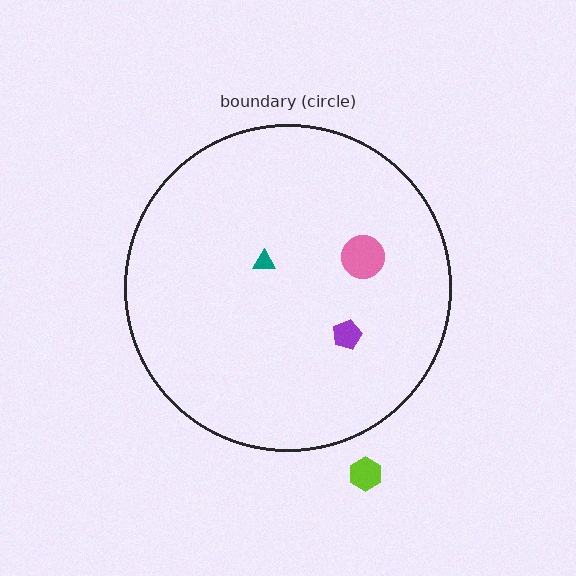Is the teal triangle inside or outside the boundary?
Inside.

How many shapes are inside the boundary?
3 inside, 1 outside.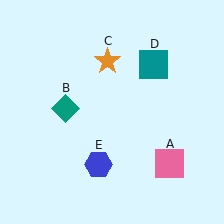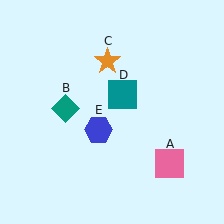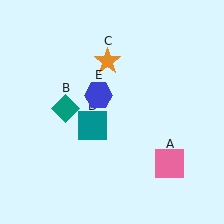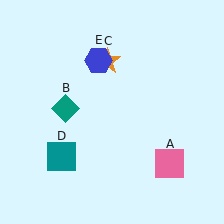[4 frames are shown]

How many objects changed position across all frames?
2 objects changed position: teal square (object D), blue hexagon (object E).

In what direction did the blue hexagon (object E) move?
The blue hexagon (object E) moved up.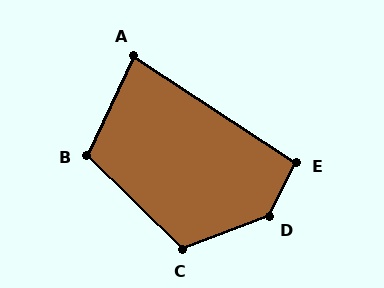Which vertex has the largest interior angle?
D, at approximately 138 degrees.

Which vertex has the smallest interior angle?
A, at approximately 82 degrees.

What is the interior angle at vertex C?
Approximately 115 degrees (obtuse).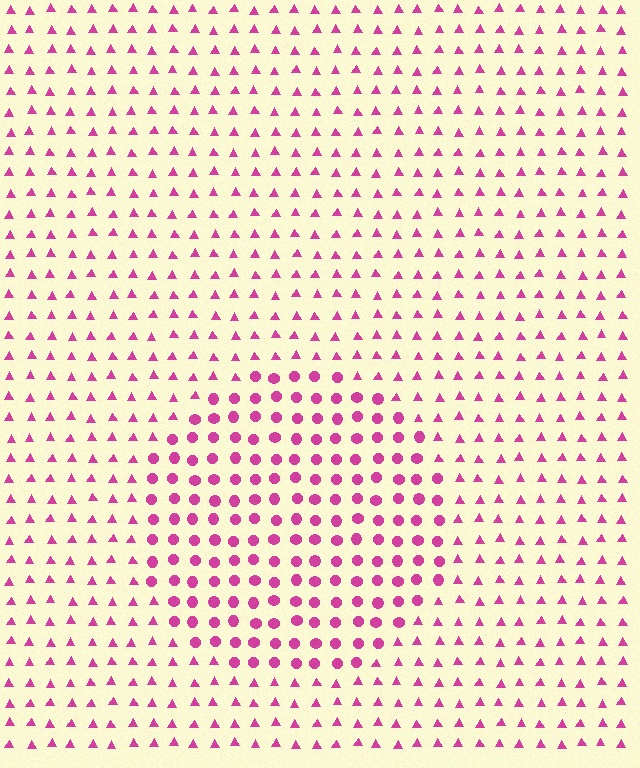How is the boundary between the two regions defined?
The boundary is defined by a change in element shape: circles inside vs. triangles outside. All elements share the same color and spacing.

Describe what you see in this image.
The image is filled with small magenta elements arranged in a uniform grid. A circle-shaped region contains circles, while the surrounding area contains triangles. The boundary is defined purely by the change in element shape.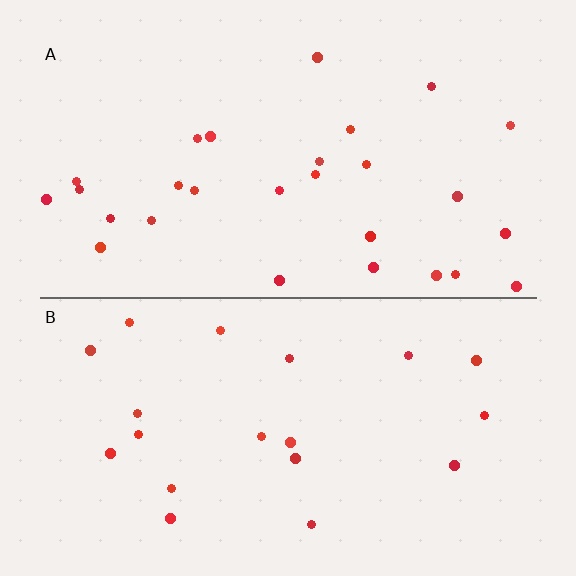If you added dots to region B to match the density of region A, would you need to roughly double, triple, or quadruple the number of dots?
Approximately double.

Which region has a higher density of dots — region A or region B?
A (the top).